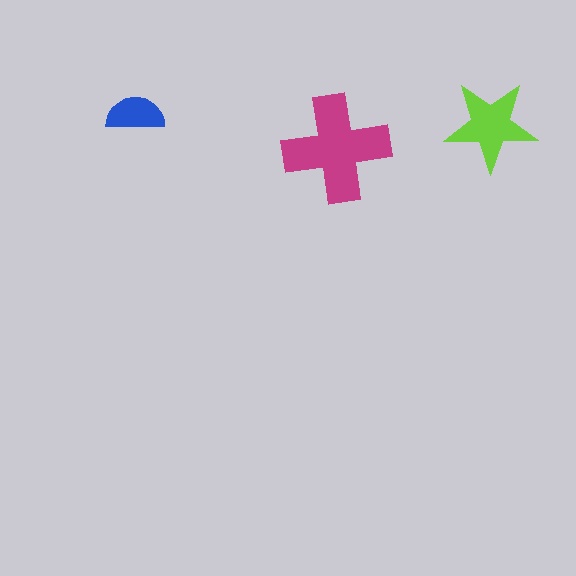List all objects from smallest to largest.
The blue semicircle, the lime star, the magenta cross.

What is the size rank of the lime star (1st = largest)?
2nd.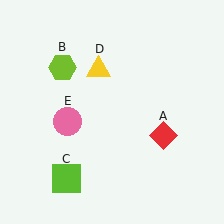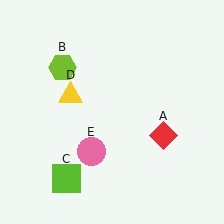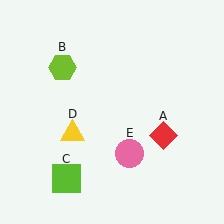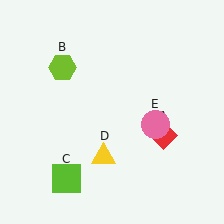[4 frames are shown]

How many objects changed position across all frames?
2 objects changed position: yellow triangle (object D), pink circle (object E).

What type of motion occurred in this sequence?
The yellow triangle (object D), pink circle (object E) rotated counterclockwise around the center of the scene.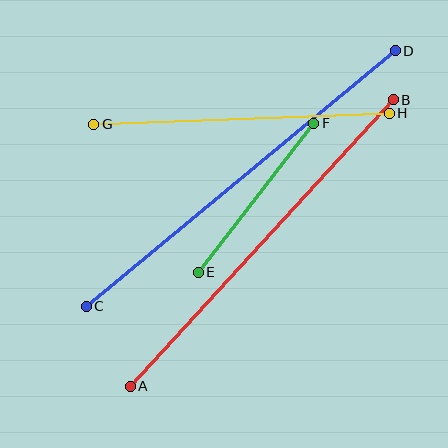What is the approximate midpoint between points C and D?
The midpoint is at approximately (241, 178) pixels.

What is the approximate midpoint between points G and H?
The midpoint is at approximately (242, 119) pixels.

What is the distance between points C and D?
The distance is approximately 401 pixels.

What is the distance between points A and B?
The distance is approximately 389 pixels.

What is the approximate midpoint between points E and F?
The midpoint is at approximately (256, 198) pixels.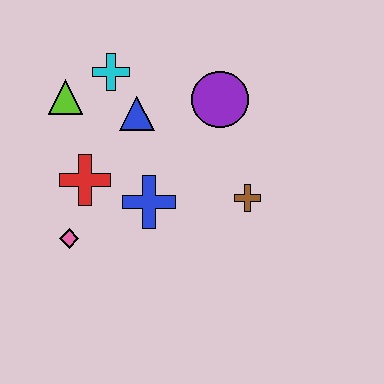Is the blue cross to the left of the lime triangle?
No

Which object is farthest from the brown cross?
The lime triangle is farthest from the brown cross.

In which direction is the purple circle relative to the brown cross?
The purple circle is above the brown cross.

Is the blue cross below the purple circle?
Yes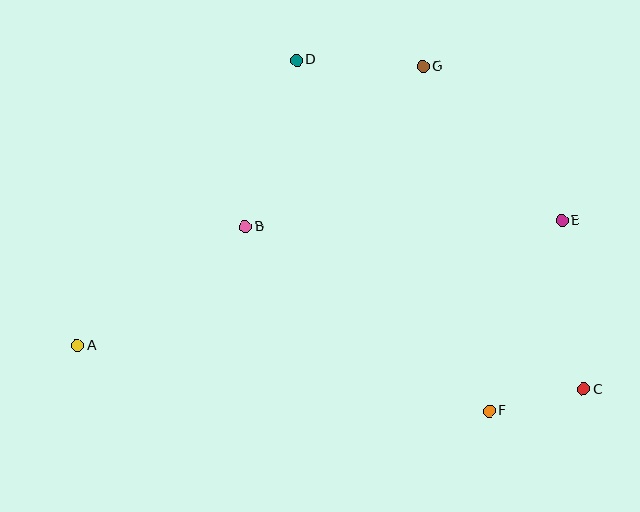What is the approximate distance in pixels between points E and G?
The distance between E and G is approximately 208 pixels.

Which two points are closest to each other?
Points C and F are closest to each other.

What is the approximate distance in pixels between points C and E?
The distance between C and E is approximately 170 pixels.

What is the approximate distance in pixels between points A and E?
The distance between A and E is approximately 501 pixels.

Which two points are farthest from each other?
Points A and C are farthest from each other.